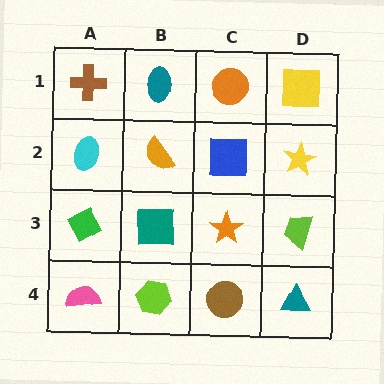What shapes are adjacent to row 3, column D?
A yellow star (row 2, column D), a teal triangle (row 4, column D), an orange star (row 3, column C).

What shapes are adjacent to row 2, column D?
A yellow square (row 1, column D), a lime trapezoid (row 3, column D), a blue square (row 2, column C).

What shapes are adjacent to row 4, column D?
A lime trapezoid (row 3, column D), a brown circle (row 4, column C).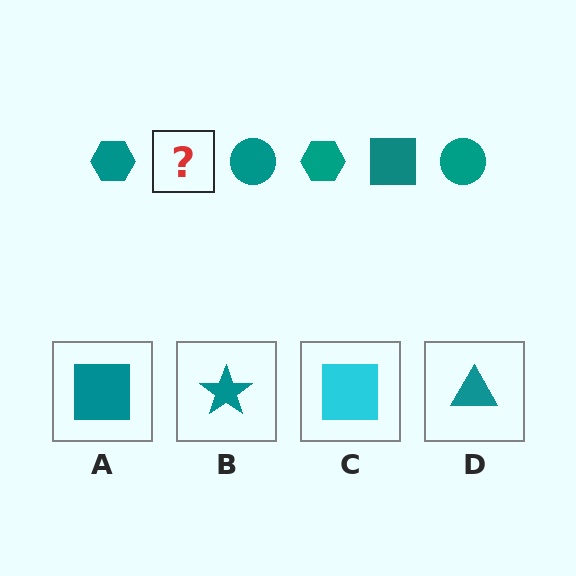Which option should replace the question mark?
Option A.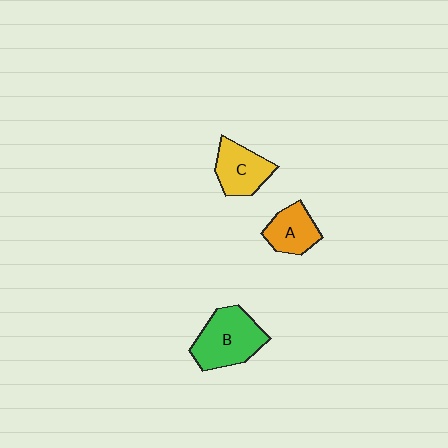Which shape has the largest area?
Shape B (green).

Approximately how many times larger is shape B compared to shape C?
Approximately 1.4 times.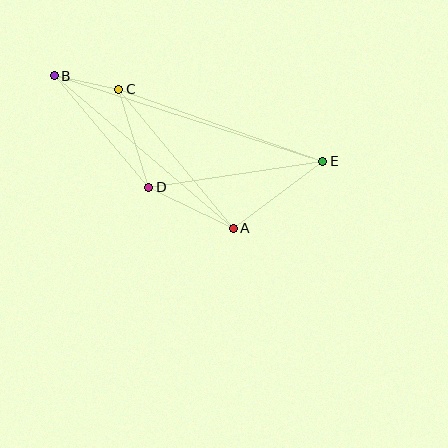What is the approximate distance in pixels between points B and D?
The distance between B and D is approximately 146 pixels.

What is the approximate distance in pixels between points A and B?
The distance between A and B is approximately 235 pixels.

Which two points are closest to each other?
Points B and C are closest to each other.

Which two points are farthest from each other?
Points B and E are farthest from each other.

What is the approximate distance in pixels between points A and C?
The distance between A and C is approximately 180 pixels.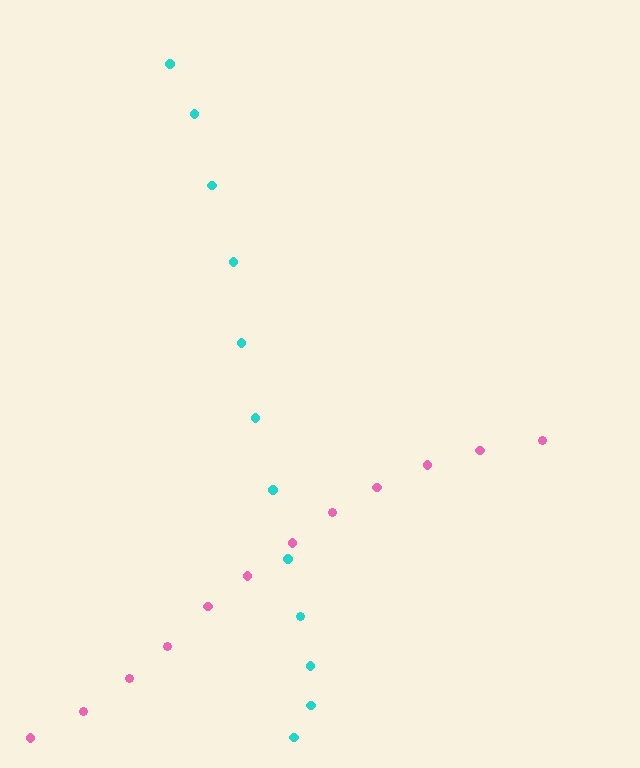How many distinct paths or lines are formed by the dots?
There are 2 distinct paths.